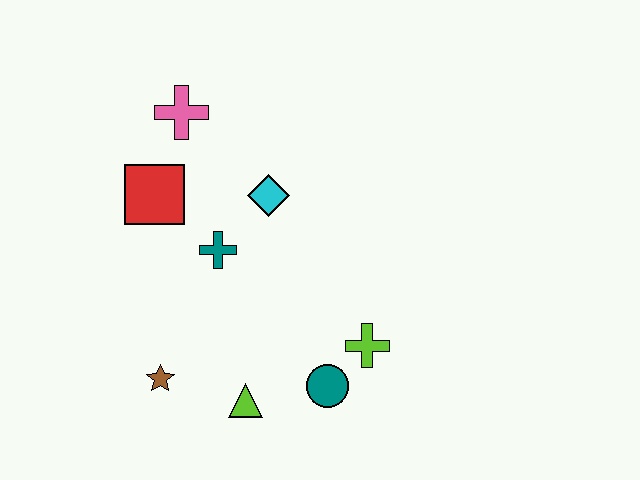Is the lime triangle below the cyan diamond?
Yes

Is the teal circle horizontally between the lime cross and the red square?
Yes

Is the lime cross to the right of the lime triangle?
Yes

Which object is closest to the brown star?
The lime triangle is closest to the brown star.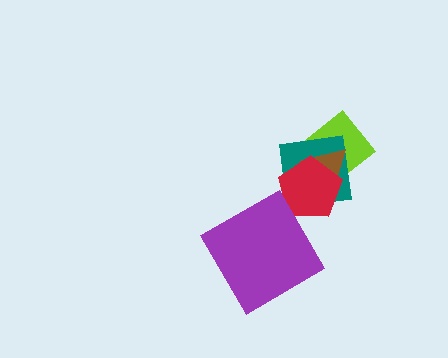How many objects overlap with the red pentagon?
3 objects overlap with the red pentagon.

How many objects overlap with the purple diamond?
0 objects overlap with the purple diamond.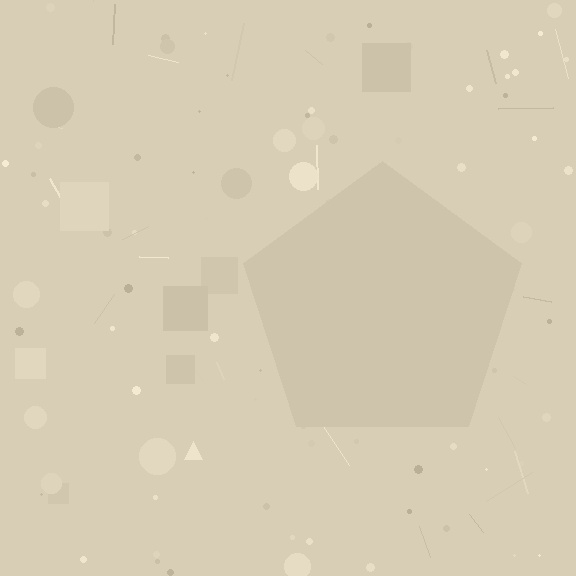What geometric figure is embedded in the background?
A pentagon is embedded in the background.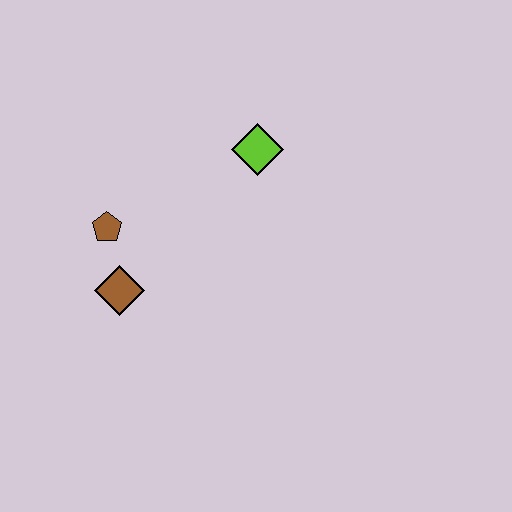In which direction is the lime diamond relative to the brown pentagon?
The lime diamond is to the right of the brown pentagon.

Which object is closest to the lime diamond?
The brown pentagon is closest to the lime diamond.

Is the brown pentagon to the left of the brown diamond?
Yes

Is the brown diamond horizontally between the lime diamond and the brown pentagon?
Yes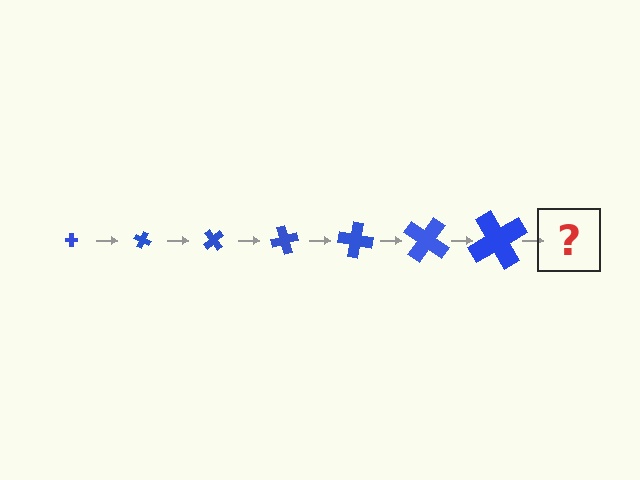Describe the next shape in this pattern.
It should be a cross, larger than the previous one and rotated 175 degrees from the start.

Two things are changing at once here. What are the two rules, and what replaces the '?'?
The two rules are that the cross grows larger each step and it rotates 25 degrees each step. The '?' should be a cross, larger than the previous one and rotated 175 degrees from the start.